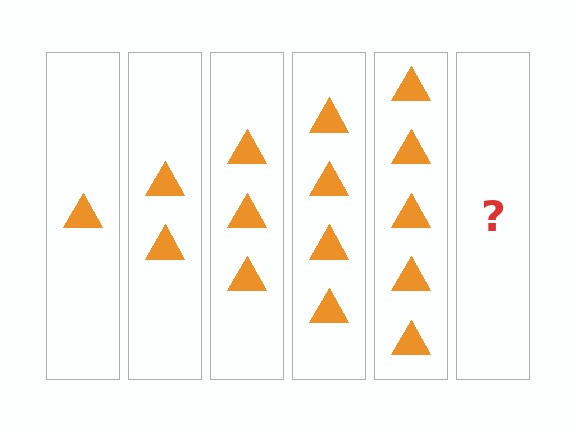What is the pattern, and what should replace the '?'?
The pattern is that each step adds one more triangle. The '?' should be 6 triangles.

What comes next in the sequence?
The next element should be 6 triangles.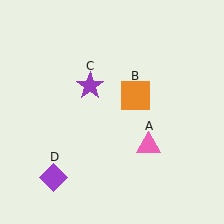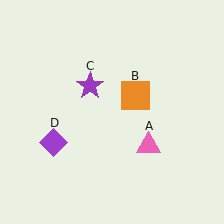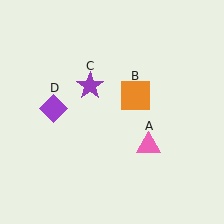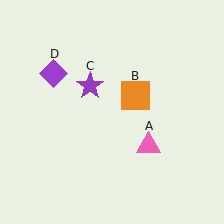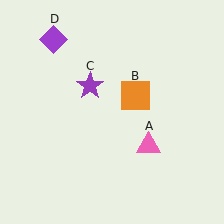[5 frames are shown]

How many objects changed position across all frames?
1 object changed position: purple diamond (object D).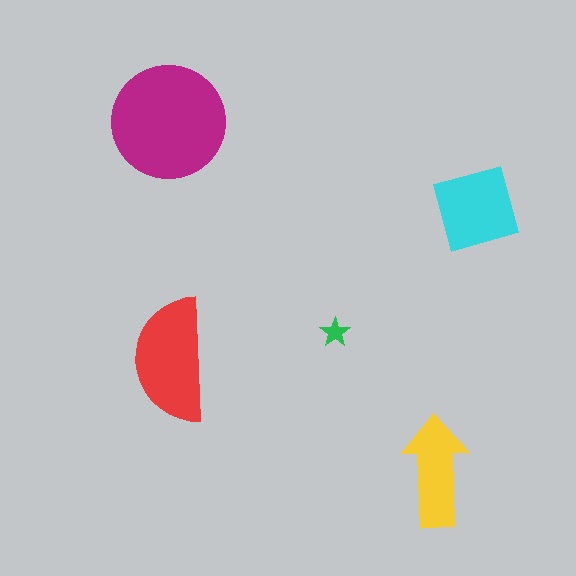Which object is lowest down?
The yellow arrow is bottommost.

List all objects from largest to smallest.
The magenta circle, the red semicircle, the cyan diamond, the yellow arrow, the green star.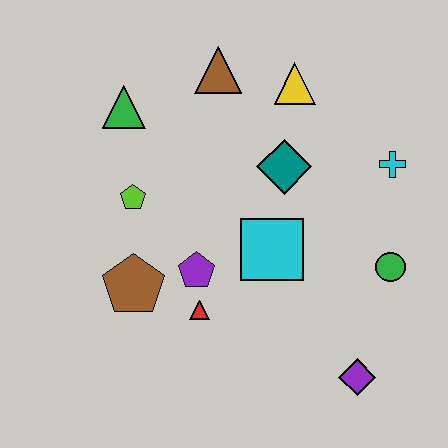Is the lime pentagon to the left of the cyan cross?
Yes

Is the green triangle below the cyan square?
No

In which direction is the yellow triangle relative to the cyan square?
The yellow triangle is above the cyan square.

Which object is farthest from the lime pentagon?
The purple diamond is farthest from the lime pentagon.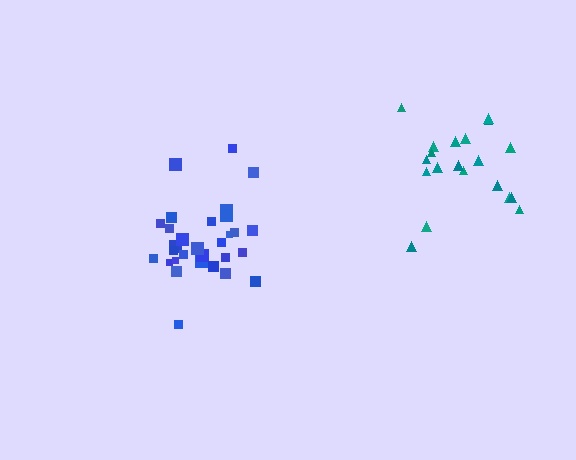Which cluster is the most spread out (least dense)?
Teal.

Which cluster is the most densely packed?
Blue.